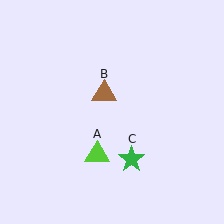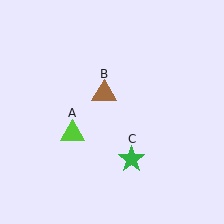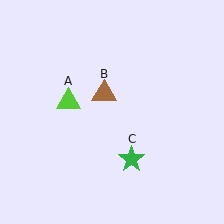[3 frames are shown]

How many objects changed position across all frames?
1 object changed position: lime triangle (object A).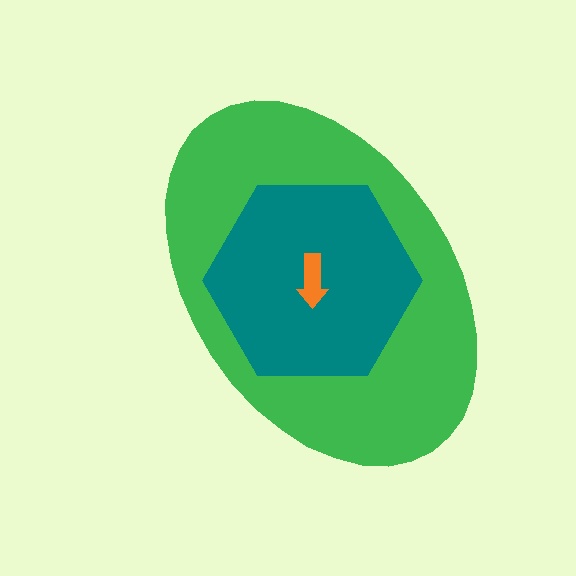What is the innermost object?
The orange arrow.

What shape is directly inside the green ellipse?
The teal hexagon.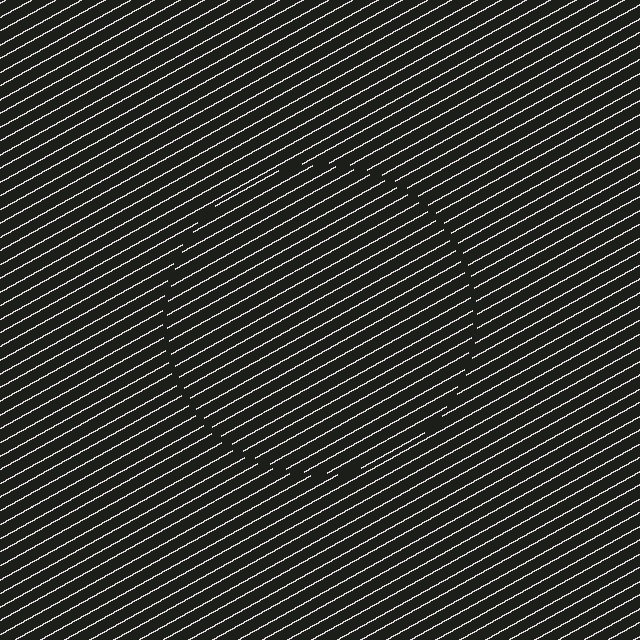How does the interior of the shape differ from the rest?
The interior of the shape contains the same grating, shifted by half a period — the contour is defined by the phase discontinuity where line-ends from the inner and outer gratings abut.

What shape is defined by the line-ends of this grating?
An illusory circle. The interior of the shape contains the same grating, shifted by half a period — the contour is defined by the phase discontinuity where line-ends from the inner and outer gratings abut.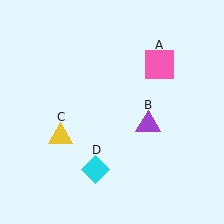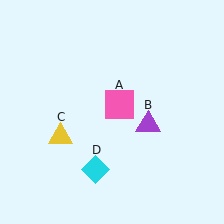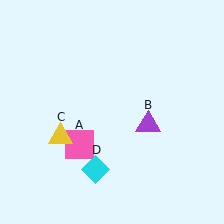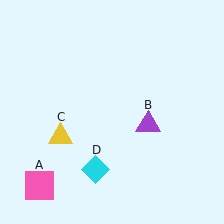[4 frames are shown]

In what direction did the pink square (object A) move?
The pink square (object A) moved down and to the left.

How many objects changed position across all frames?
1 object changed position: pink square (object A).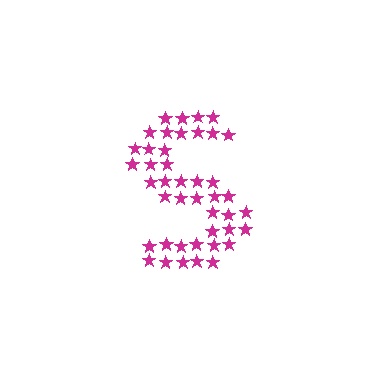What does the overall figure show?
The overall figure shows the letter S.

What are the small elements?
The small elements are stars.